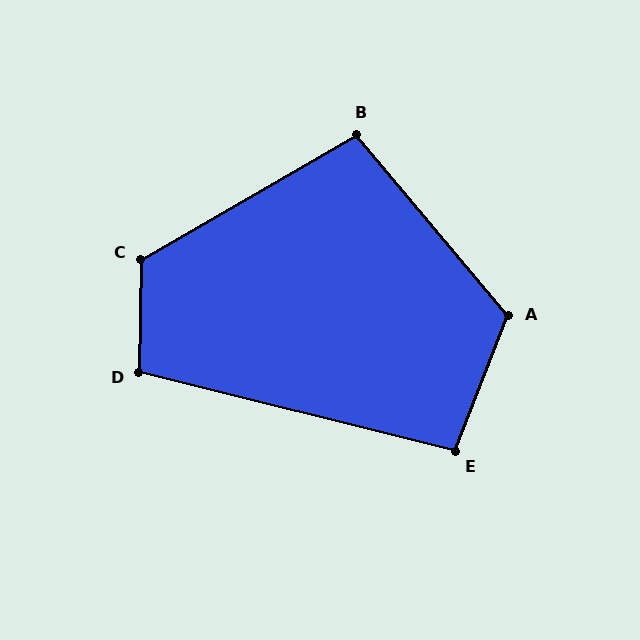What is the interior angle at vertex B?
Approximately 100 degrees (obtuse).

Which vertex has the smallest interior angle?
E, at approximately 97 degrees.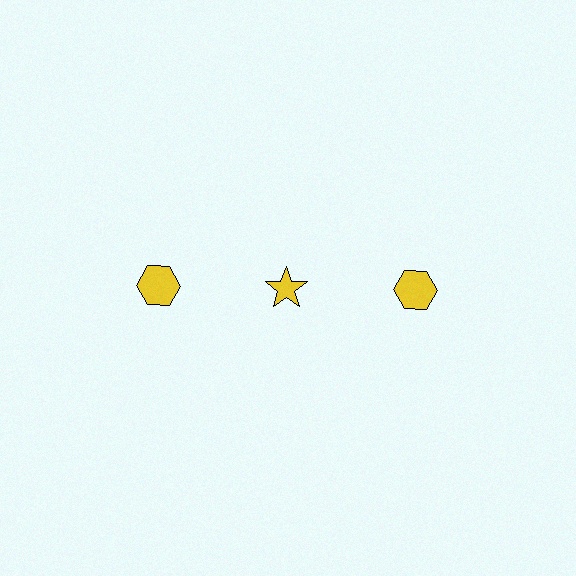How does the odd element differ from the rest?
It has a different shape: star instead of hexagon.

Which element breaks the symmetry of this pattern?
The yellow star in the top row, second from left column breaks the symmetry. All other shapes are yellow hexagons.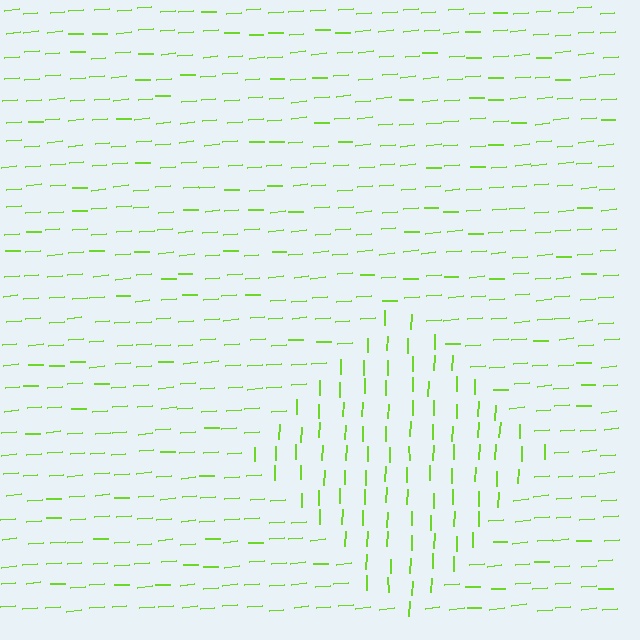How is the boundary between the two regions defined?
The boundary is defined purely by a change in line orientation (approximately 84 degrees difference). All lines are the same color and thickness.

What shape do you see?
I see a diamond.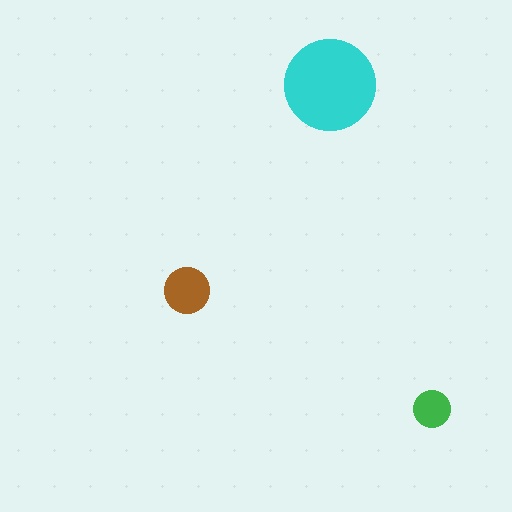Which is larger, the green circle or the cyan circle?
The cyan one.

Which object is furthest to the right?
The green circle is rightmost.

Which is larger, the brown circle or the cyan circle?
The cyan one.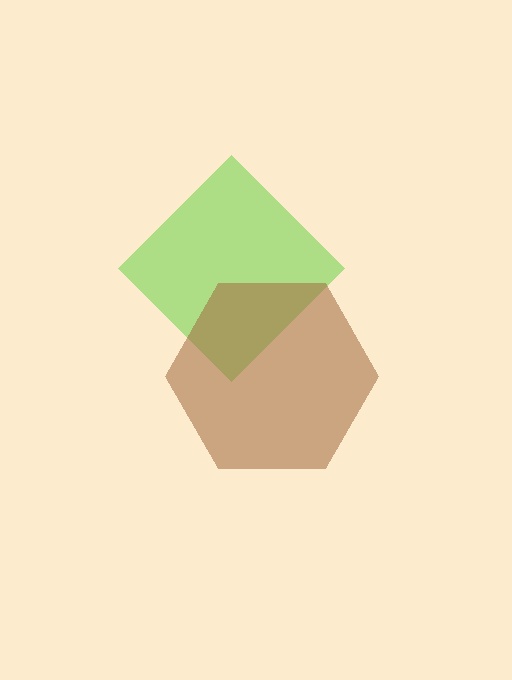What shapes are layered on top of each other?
The layered shapes are: a lime diamond, a brown hexagon.